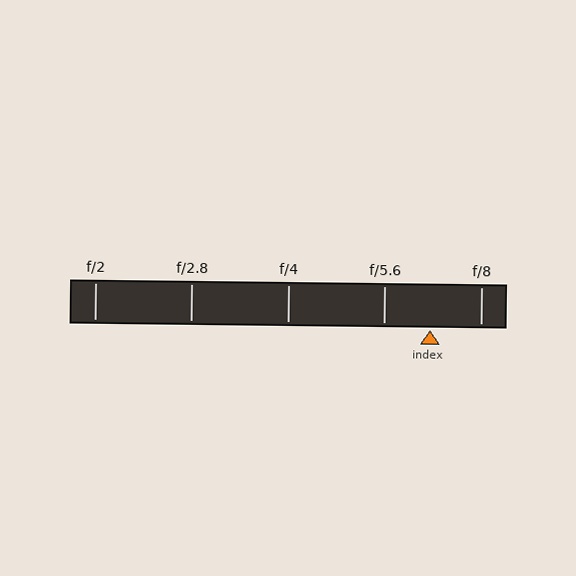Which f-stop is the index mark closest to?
The index mark is closest to f/5.6.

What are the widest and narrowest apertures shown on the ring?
The widest aperture shown is f/2 and the narrowest is f/8.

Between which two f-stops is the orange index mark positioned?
The index mark is between f/5.6 and f/8.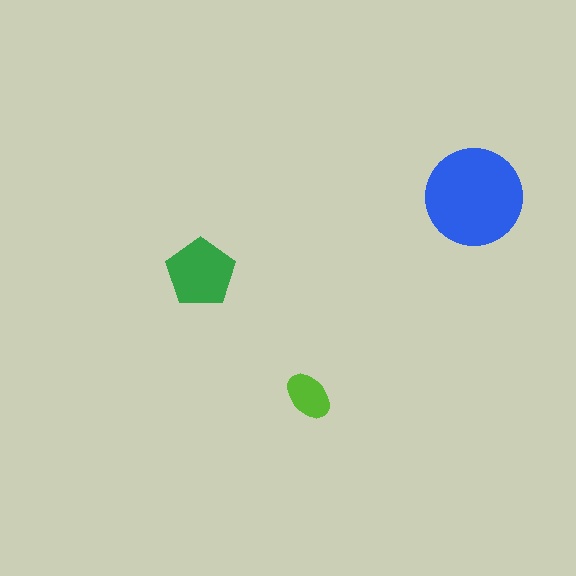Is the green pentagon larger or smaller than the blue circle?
Smaller.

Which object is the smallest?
The lime ellipse.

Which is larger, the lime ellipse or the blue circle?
The blue circle.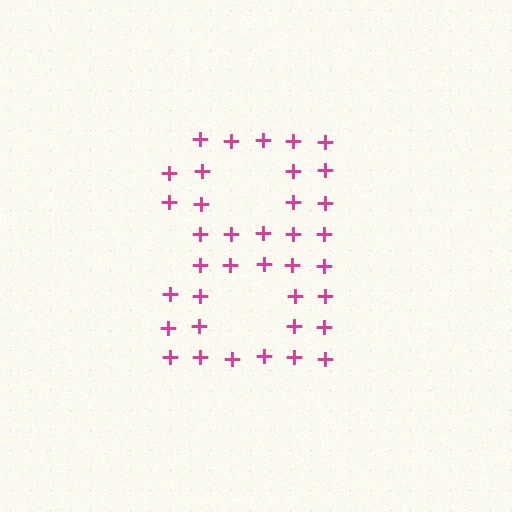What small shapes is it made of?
It is made of small plus signs.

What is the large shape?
The large shape is the digit 8.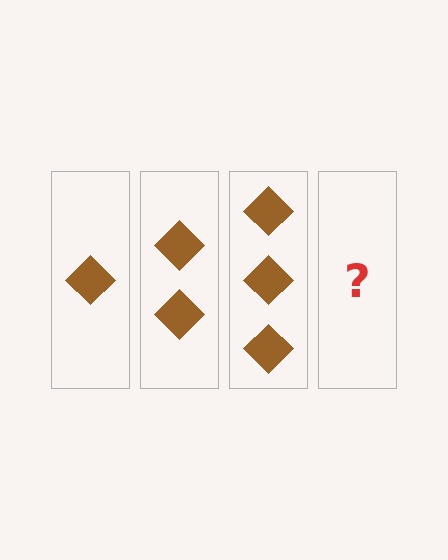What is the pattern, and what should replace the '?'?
The pattern is that each step adds one more diamond. The '?' should be 4 diamonds.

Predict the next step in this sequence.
The next step is 4 diamonds.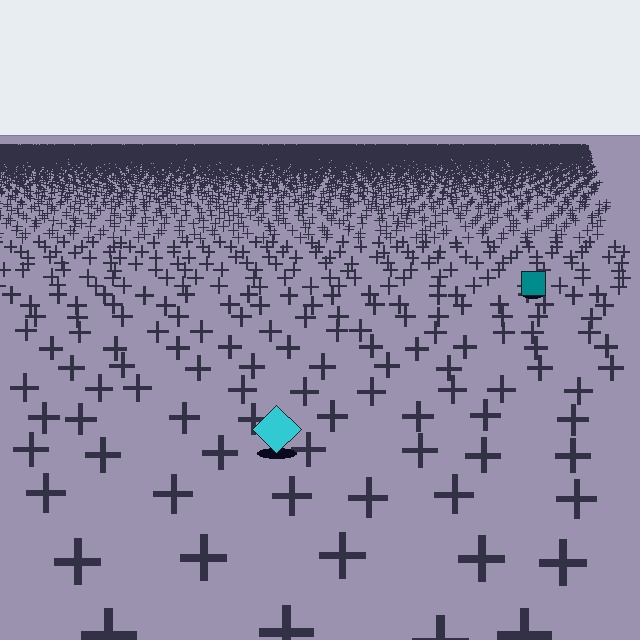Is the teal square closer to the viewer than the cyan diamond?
No. The cyan diamond is closer — you can tell from the texture gradient: the ground texture is coarser near it.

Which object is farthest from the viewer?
The teal square is farthest from the viewer. It appears smaller and the ground texture around it is denser.